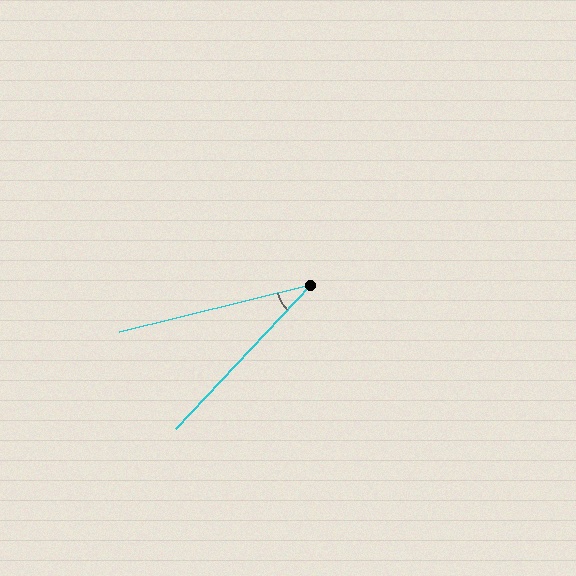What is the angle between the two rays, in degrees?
Approximately 33 degrees.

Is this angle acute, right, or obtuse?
It is acute.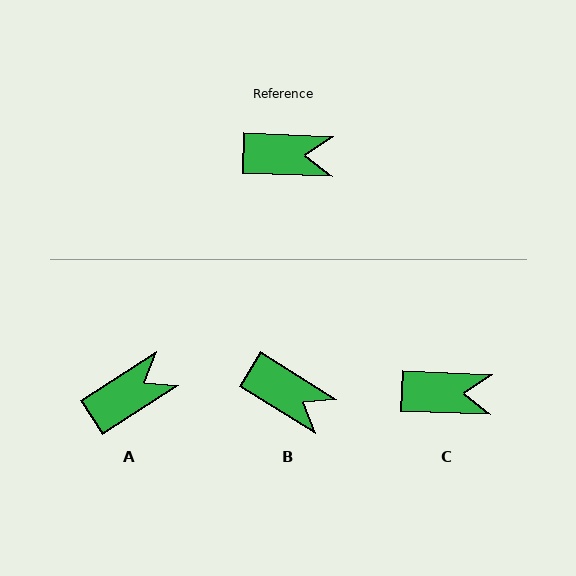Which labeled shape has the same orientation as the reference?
C.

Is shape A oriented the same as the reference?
No, it is off by about 35 degrees.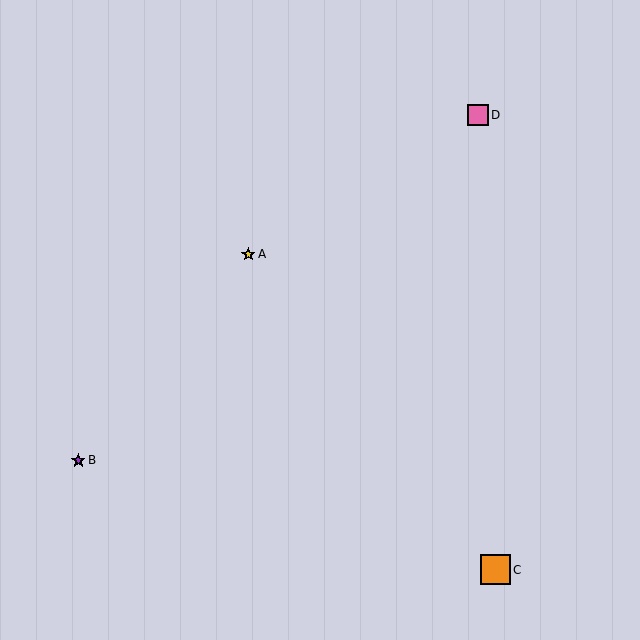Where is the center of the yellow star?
The center of the yellow star is at (248, 254).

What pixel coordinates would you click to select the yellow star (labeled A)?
Click at (248, 254) to select the yellow star A.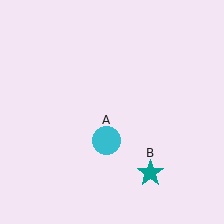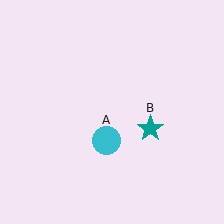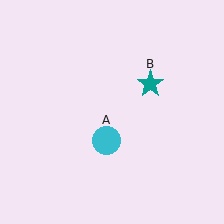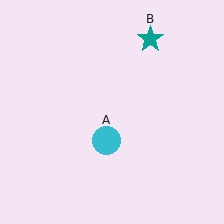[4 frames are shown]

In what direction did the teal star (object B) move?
The teal star (object B) moved up.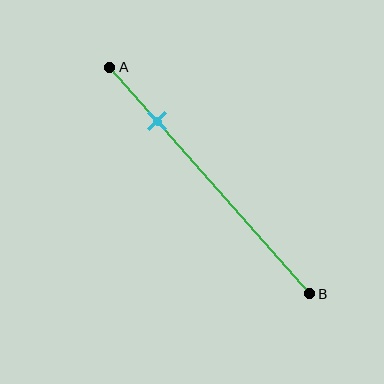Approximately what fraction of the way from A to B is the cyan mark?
The cyan mark is approximately 25% of the way from A to B.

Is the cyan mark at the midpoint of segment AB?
No, the mark is at about 25% from A, not at the 50% midpoint.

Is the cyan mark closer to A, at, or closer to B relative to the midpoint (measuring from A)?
The cyan mark is closer to point A than the midpoint of segment AB.